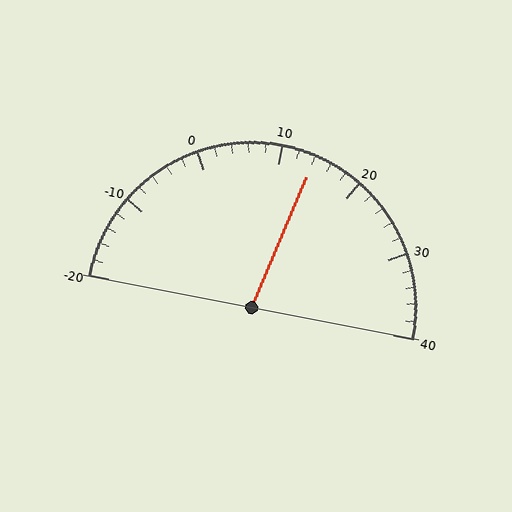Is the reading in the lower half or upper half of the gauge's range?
The reading is in the upper half of the range (-20 to 40).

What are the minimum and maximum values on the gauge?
The gauge ranges from -20 to 40.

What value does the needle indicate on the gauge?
The needle indicates approximately 14.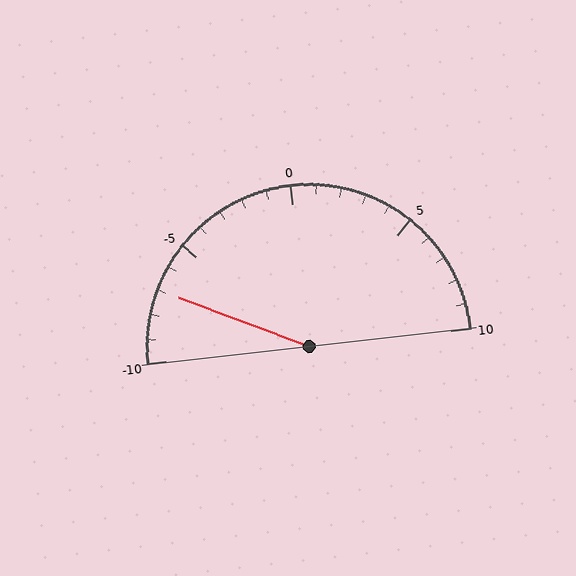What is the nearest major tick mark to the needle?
The nearest major tick mark is -5.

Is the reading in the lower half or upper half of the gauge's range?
The reading is in the lower half of the range (-10 to 10).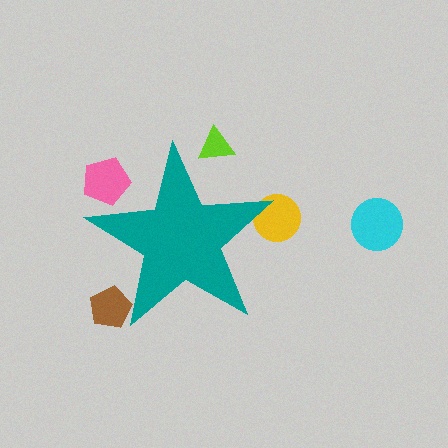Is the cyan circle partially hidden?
No, the cyan circle is fully visible.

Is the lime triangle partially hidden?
Yes, the lime triangle is partially hidden behind the teal star.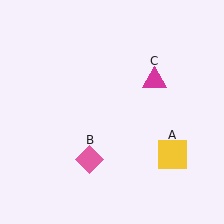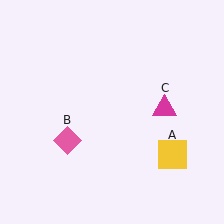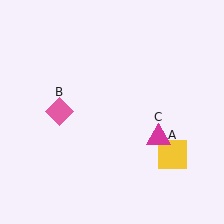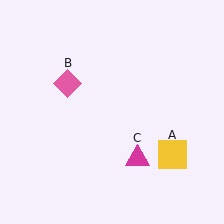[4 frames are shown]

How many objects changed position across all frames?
2 objects changed position: pink diamond (object B), magenta triangle (object C).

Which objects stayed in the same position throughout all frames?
Yellow square (object A) remained stationary.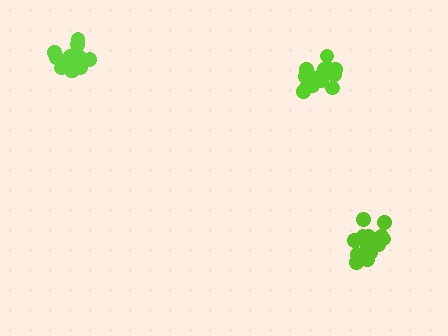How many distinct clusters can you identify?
There are 3 distinct clusters.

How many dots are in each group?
Group 1: 16 dots, Group 2: 20 dots, Group 3: 17 dots (53 total).